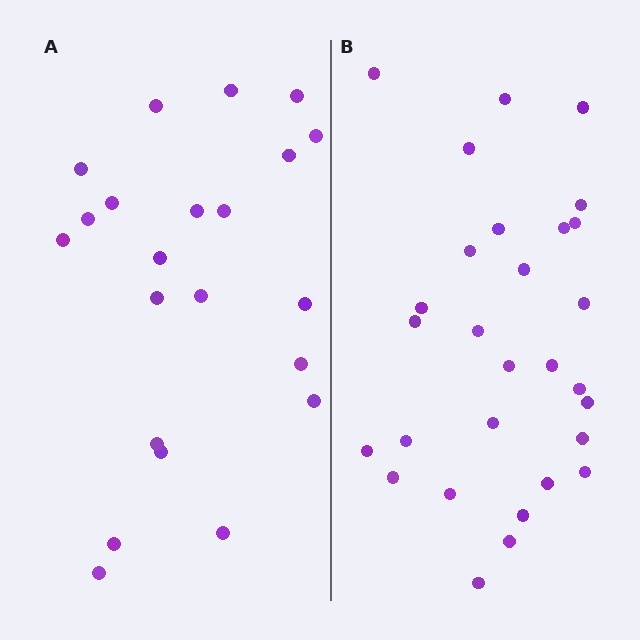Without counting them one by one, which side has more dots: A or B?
Region B (the right region) has more dots.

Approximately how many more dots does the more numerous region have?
Region B has roughly 8 or so more dots than region A.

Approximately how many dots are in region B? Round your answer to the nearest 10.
About 30 dots. (The exact count is 29, which rounds to 30.)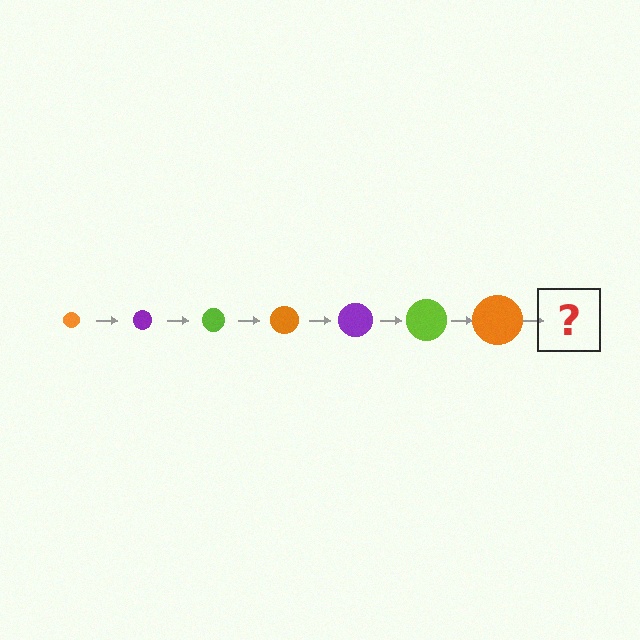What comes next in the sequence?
The next element should be a purple circle, larger than the previous one.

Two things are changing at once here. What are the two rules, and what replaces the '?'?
The two rules are that the circle grows larger each step and the color cycles through orange, purple, and lime. The '?' should be a purple circle, larger than the previous one.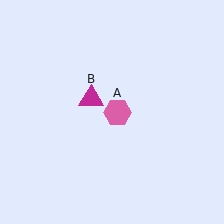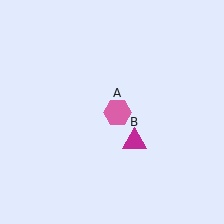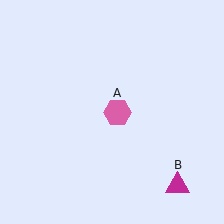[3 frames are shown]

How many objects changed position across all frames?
1 object changed position: magenta triangle (object B).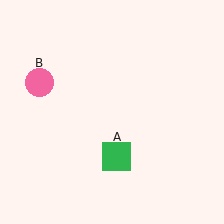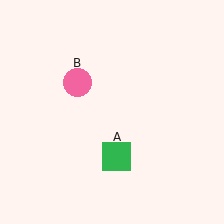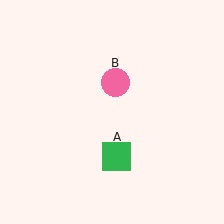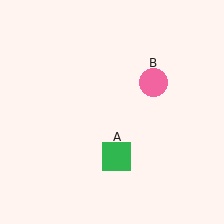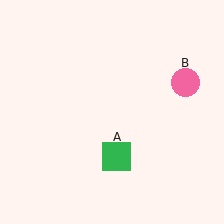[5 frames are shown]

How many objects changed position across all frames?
1 object changed position: pink circle (object B).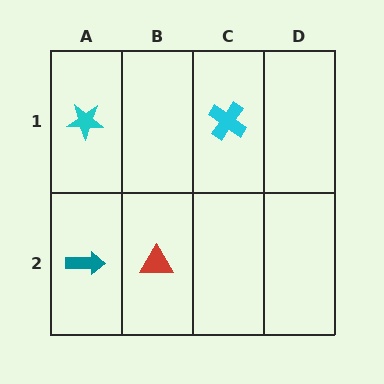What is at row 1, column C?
A cyan cross.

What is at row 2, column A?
A teal arrow.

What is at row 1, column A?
A cyan star.